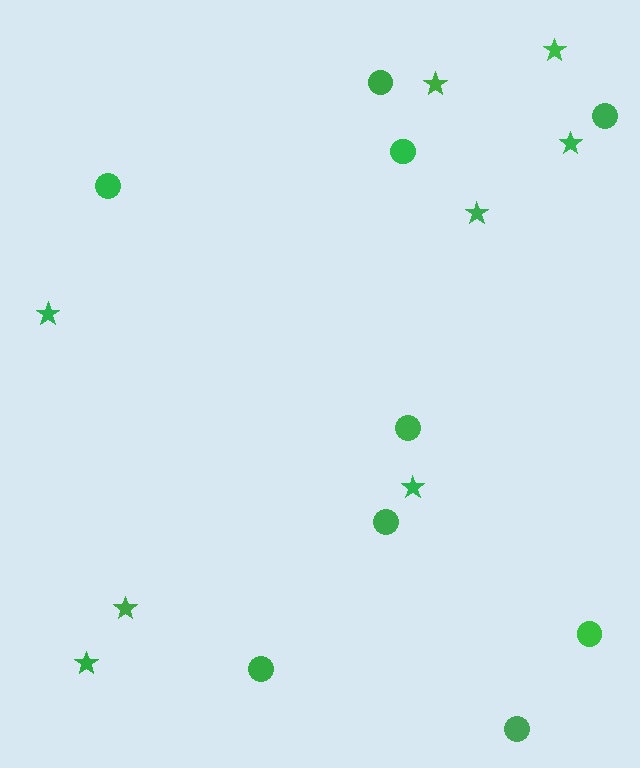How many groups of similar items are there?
There are 2 groups: one group of circles (9) and one group of stars (8).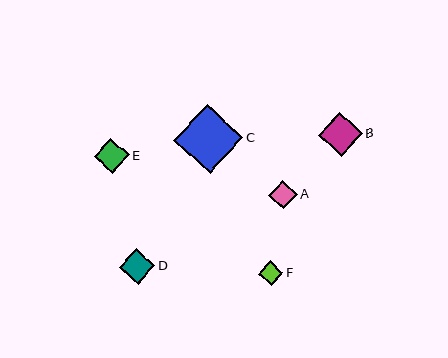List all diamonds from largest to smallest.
From largest to smallest: C, B, D, E, A, F.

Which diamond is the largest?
Diamond C is the largest with a size of approximately 69 pixels.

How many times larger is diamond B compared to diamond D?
Diamond B is approximately 1.3 times the size of diamond D.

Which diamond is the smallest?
Diamond F is the smallest with a size of approximately 25 pixels.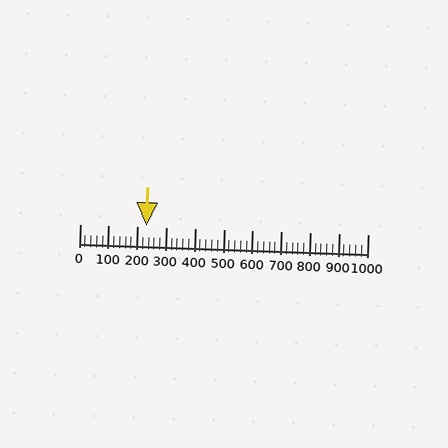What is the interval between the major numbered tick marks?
The major tick marks are spaced 100 units apart.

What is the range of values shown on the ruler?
The ruler shows values from 0 to 1000.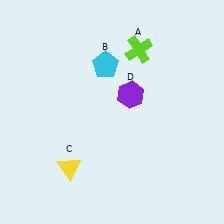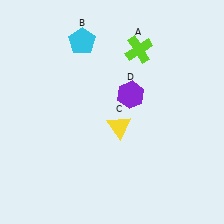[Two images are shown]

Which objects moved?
The objects that moved are: the cyan pentagon (B), the yellow triangle (C).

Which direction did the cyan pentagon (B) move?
The cyan pentagon (B) moved up.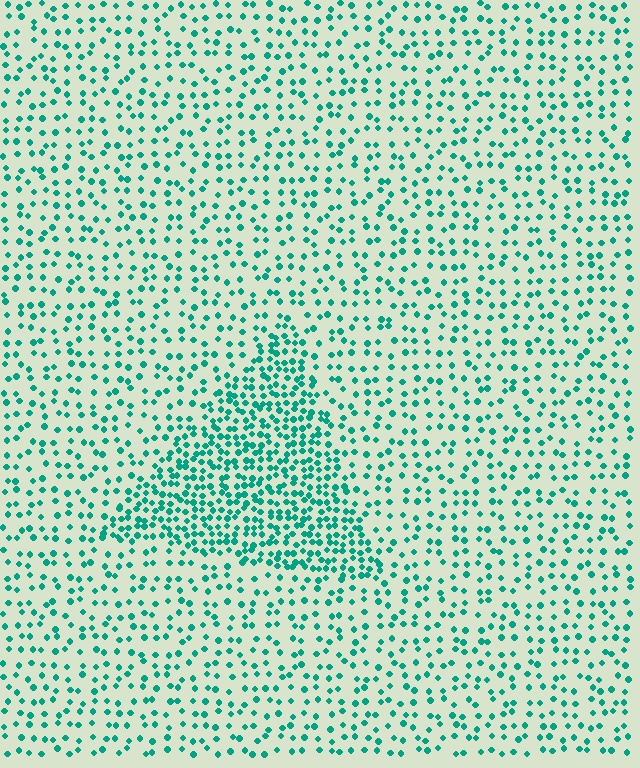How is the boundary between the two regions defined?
The boundary is defined by a change in element density (approximately 2.2x ratio). All elements are the same color, size, and shape.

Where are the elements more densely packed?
The elements are more densely packed inside the triangle boundary.